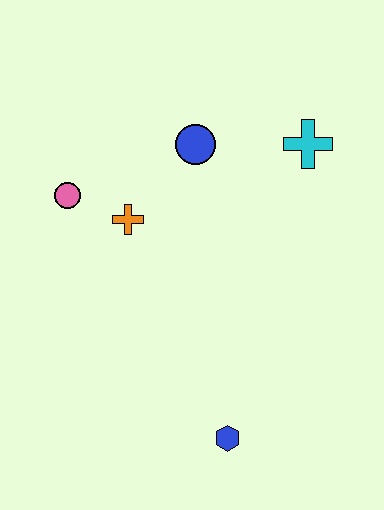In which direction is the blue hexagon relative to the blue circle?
The blue hexagon is below the blue circle.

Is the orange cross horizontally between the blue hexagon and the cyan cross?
No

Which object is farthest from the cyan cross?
The blue hexagon is farthest from the cyan cross.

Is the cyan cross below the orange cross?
No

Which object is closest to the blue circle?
The orange cross is closest to the blue circle.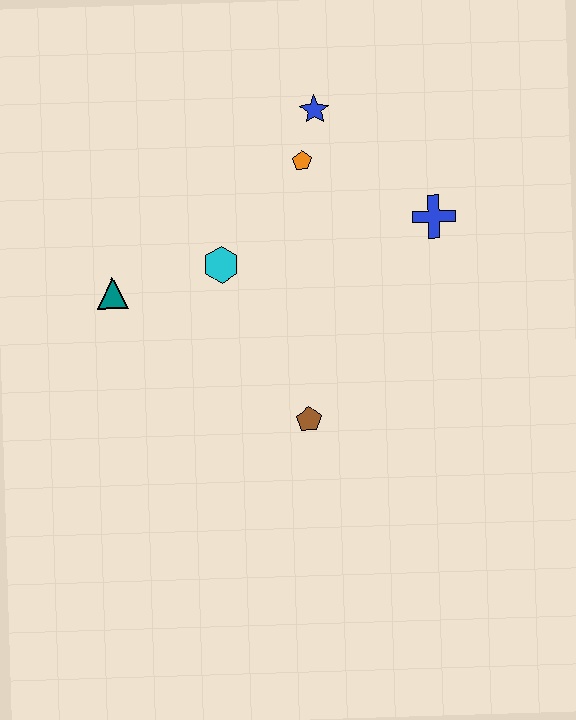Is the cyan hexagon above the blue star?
No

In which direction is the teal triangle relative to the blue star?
The teal triangle is to the left of the blue star.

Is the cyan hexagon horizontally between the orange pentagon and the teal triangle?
Yes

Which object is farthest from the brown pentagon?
The blue star is farthest from the brown pentagon.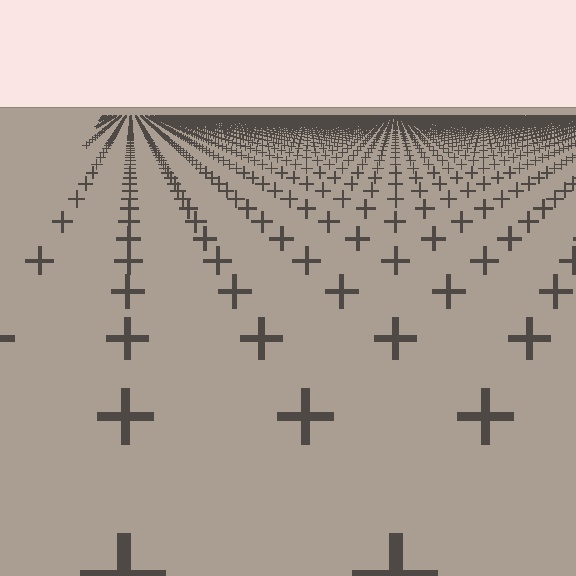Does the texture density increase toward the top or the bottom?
Density increases toward the top.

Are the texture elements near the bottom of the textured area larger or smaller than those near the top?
Larger. Near the bottom, elements are closer to the viewer and appear at a bigger on-screen size.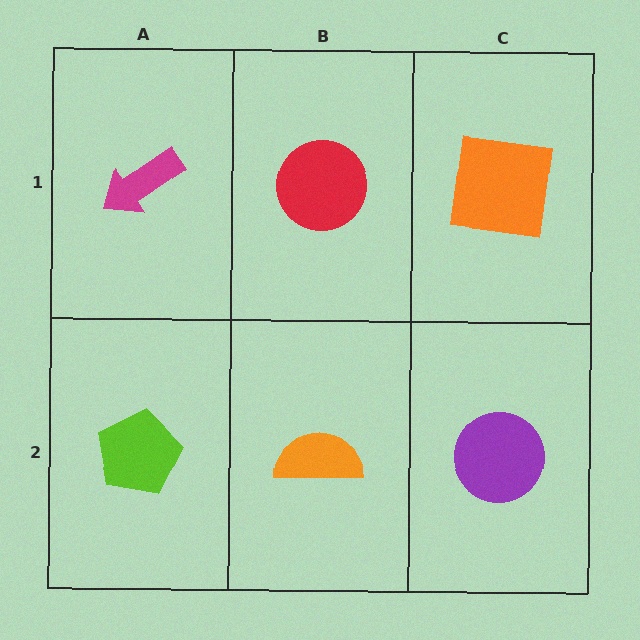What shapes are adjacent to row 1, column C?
A purple circle (row 2, column C), a red circle (row 1, column B).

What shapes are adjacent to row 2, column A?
A magenta arrow (row 1, column A), an orange semicircle (row 2, column B).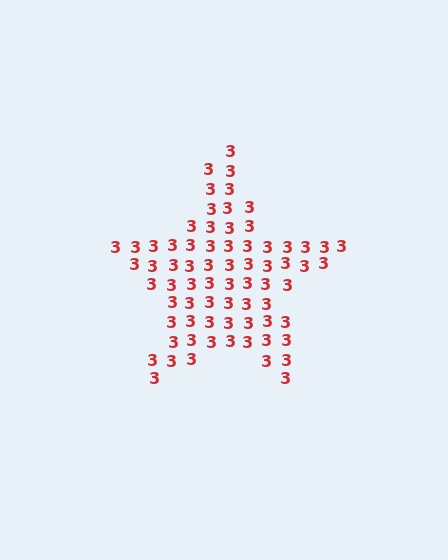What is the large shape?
The large shape is a star.